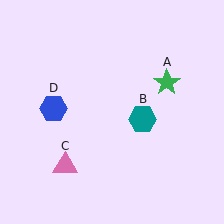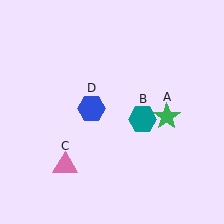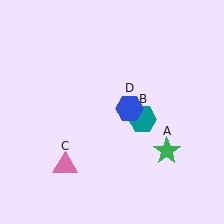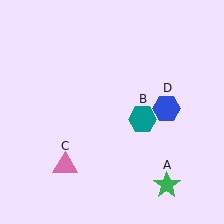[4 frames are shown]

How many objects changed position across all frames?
2 objects changed position: green star (object A), blue hexagon (object D).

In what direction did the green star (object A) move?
The green star (object A) moved down.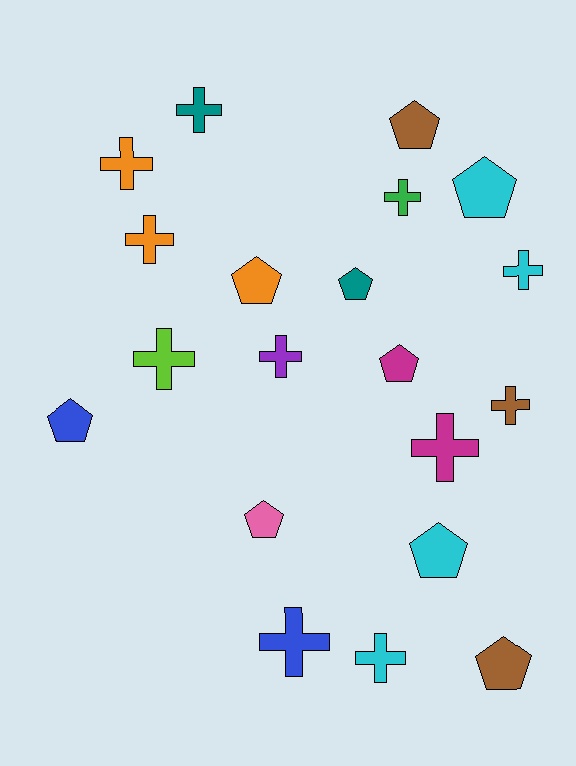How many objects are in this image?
There are 20 objects.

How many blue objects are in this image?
There are 2 blue objects.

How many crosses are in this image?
There are 11 crosses.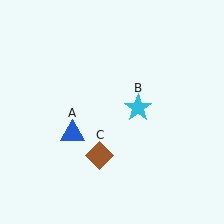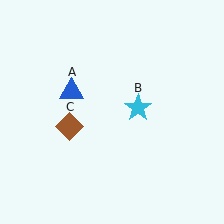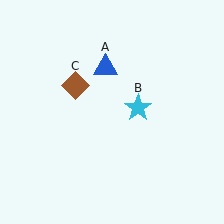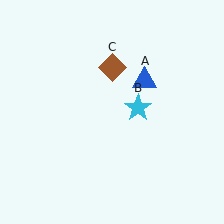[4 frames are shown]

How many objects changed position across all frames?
2 objects changed position: blue triangle (object A), brown diamond (object C).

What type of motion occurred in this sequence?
The blue triangle (object A), brown diamond (object C) rotated clockwise around the center of the scene.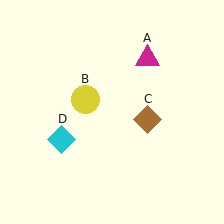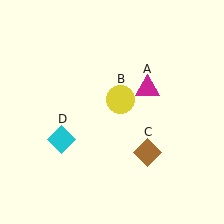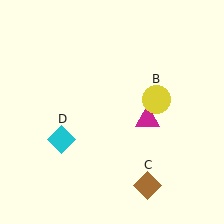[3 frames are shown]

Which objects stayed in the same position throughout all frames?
Cyan diamond (object D) remained stationary.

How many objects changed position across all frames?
3 objects changed position: magenta triangle (object A), yellow circle (object B), brown diamond (object C).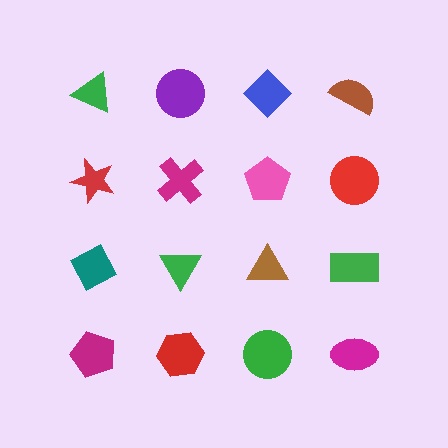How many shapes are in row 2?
4 shapes.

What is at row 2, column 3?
A pink pentagon.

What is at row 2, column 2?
A magenta cross.